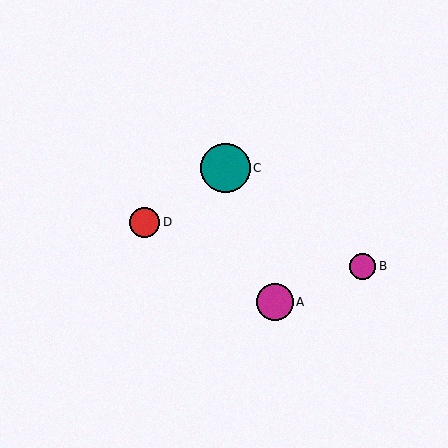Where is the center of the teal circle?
The center of the teal circle is at (226, 168).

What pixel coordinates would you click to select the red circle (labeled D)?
Click at (145, 222) to select the red circle D.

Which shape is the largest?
The teal circle (labeled C) is the largest.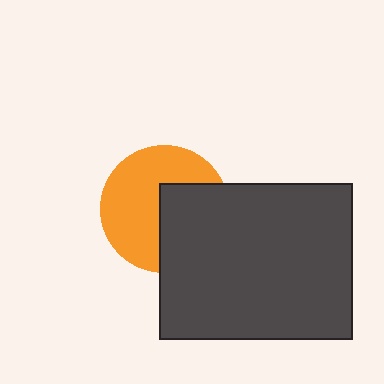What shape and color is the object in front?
The object in front is a dark gray rectangle.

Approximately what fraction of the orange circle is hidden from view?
Roughly 41% of the orange circle is hidden behind the dark gray rectangle.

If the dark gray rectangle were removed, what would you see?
You would see the complete orange circle.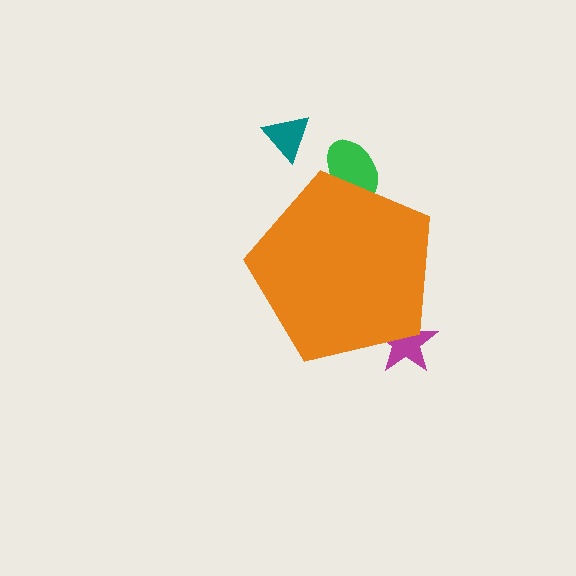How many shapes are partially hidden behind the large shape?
2 shapes are partially hidden.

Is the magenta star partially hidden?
Yes, the magenta star is partially hidden behind the orange pentagon.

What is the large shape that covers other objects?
An orange pentagon.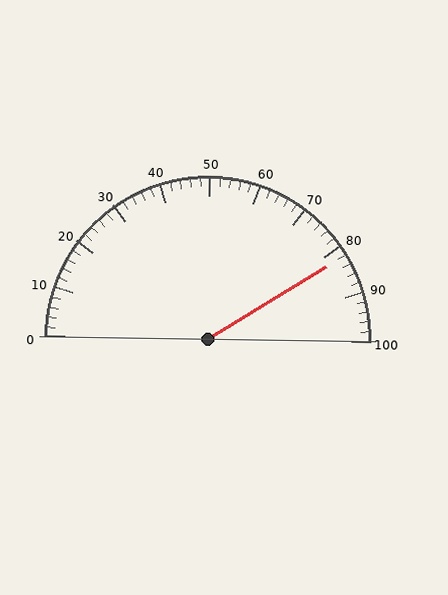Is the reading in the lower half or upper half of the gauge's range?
The reading is in the upper half of the range (0 to 100).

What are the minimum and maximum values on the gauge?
The gauge ranges from 0 to 100.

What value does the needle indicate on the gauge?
The needle indicates approximately 82.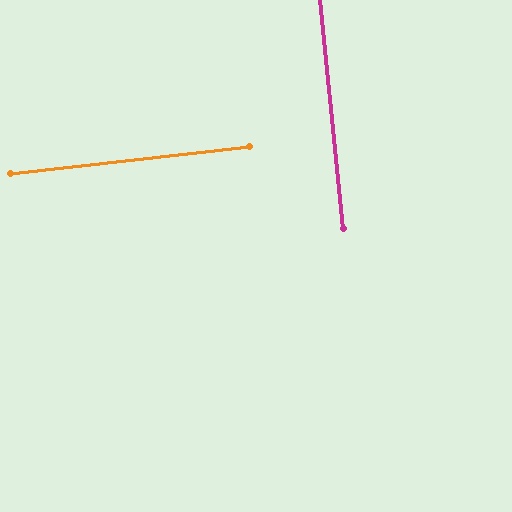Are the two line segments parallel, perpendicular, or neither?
Perpendicular — they meet at approximately 89°.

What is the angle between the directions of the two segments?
Approximately 89 degrees.